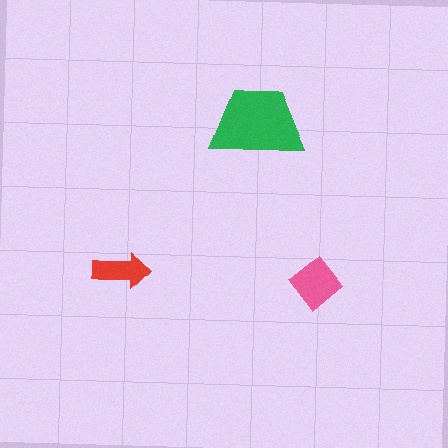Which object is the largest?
The green trapezoid.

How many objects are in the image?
There are 3 objects in the image.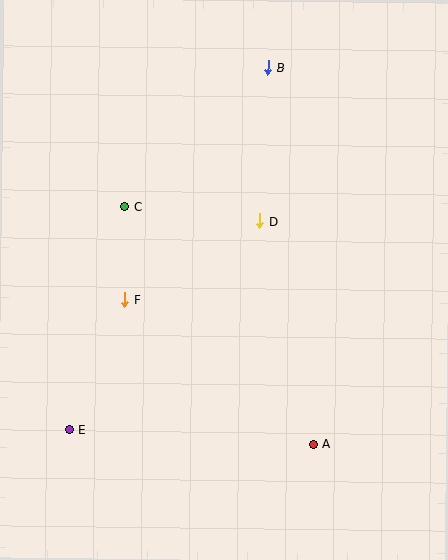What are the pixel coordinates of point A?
Point A is at (313, 444).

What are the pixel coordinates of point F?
Point F is at (125, 300).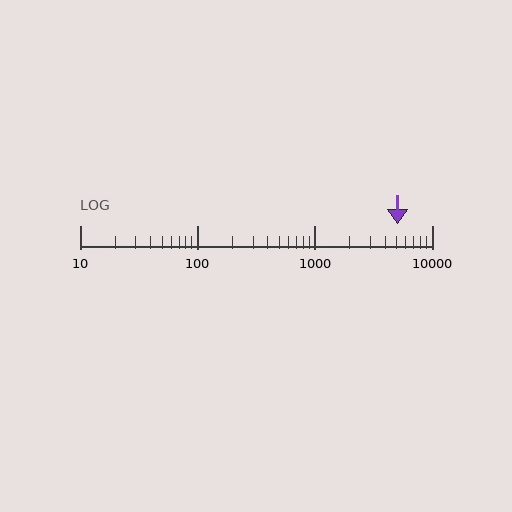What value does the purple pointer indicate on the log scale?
The pointer indicates approximately 5100.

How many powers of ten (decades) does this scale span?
The scale spans 3 decades, from 10 to 10000.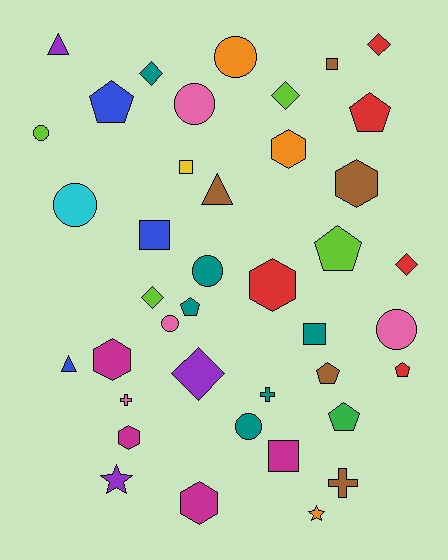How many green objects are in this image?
There is 1 green object.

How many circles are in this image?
There are 8 circles.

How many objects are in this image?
There are 40 objects.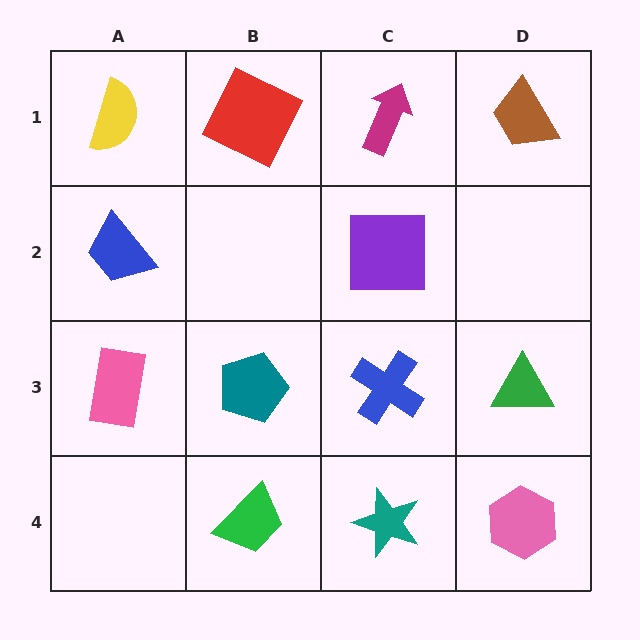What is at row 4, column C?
A teal star.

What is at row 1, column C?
A magenta arrow.